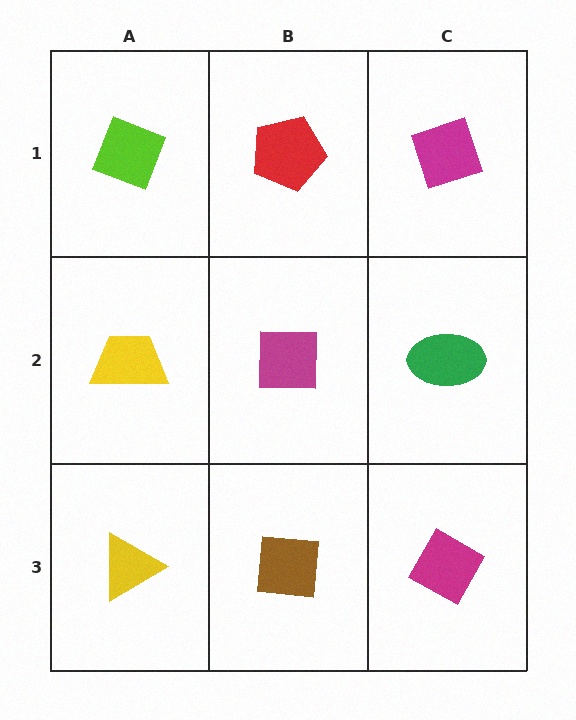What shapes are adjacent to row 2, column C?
A magenta diamond (row 1, column C), a magenta diamond (row 3, column C), a magenta square (row 2, column B).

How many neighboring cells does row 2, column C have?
3.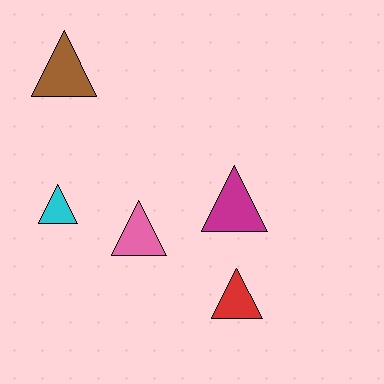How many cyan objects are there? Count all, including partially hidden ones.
There is 1 cyan object.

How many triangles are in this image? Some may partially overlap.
There are 5 triangles.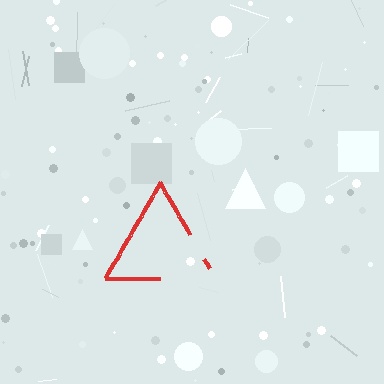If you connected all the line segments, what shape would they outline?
They would outline a triangle.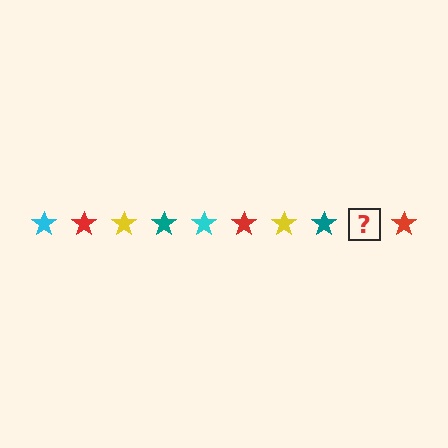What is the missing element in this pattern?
The missing element is a cyan star.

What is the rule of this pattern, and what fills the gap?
The rule is that the pattern cycles through cyan, red, yellow, teal stars. The gap should be filled with a cyan star.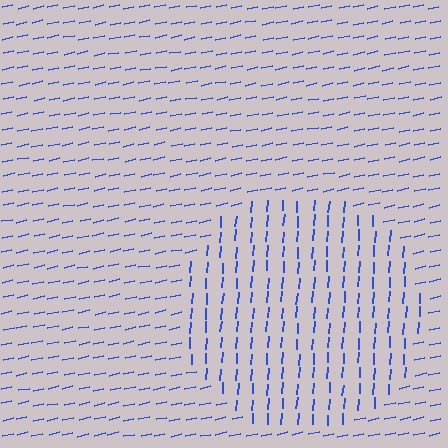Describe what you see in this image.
The image is filled with small blue line segments. A circle region in the image has lines oriented differently from the surrounding lines, creating a visible texture boundary.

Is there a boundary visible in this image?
Yes, there is a texture boundary formed by a change in line orientation.